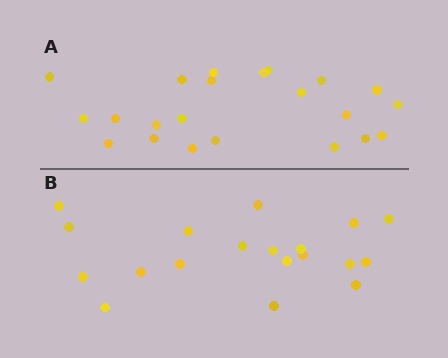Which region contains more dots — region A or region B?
Region A (the top region) has more dots.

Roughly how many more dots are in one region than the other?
Region A has just a few more — roughly 2 or 3 more dots than region B.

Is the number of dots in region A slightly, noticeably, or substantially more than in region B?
Region A has only slightly more — the two regions are fairly close. The ratio is roughly 1.2 to 1.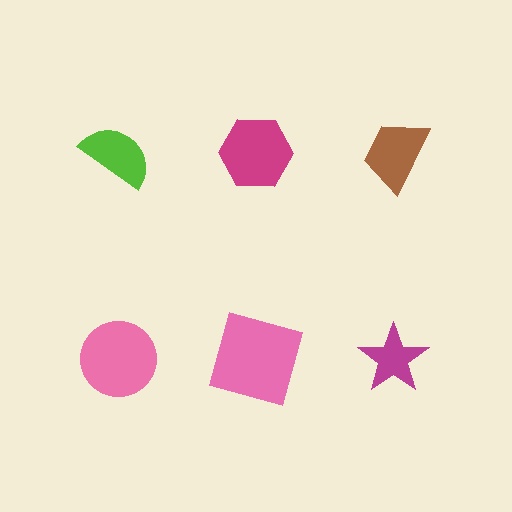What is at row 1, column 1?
A lime semicircle.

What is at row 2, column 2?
A pink square.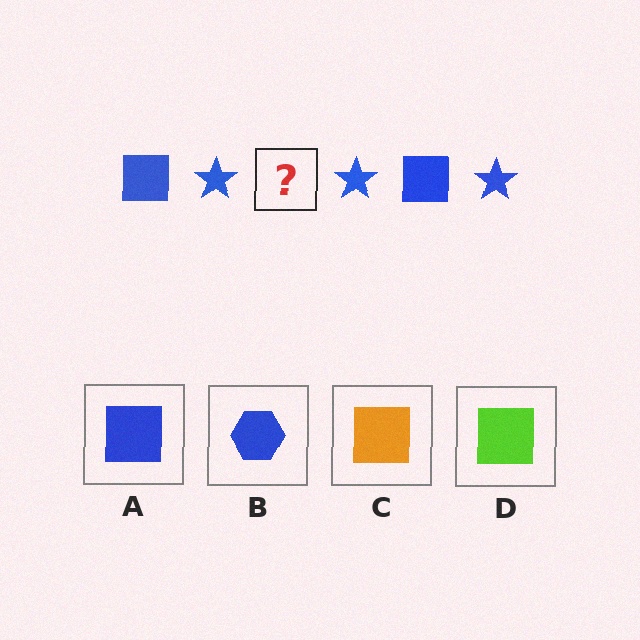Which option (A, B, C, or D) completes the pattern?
A.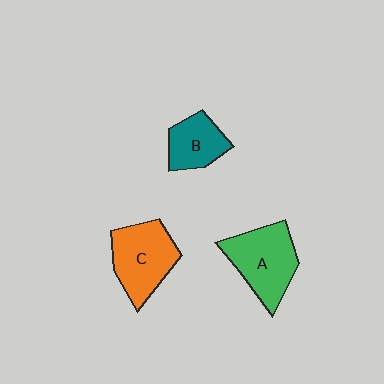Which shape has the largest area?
Shape A (green).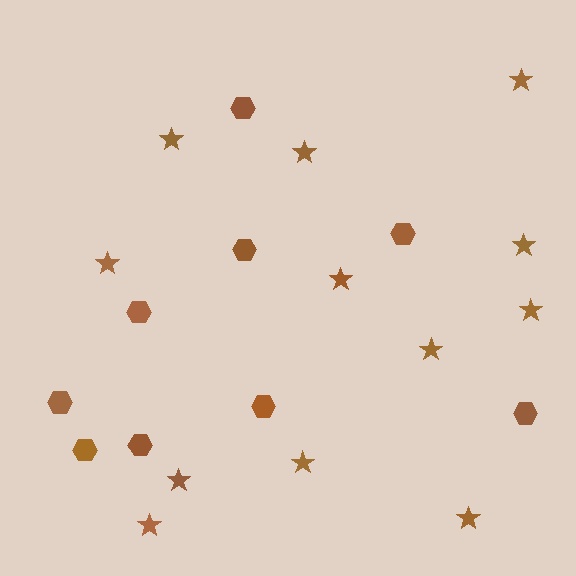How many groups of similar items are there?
There are 2 groups: one group of stars (12) and one group of hexagons (9).